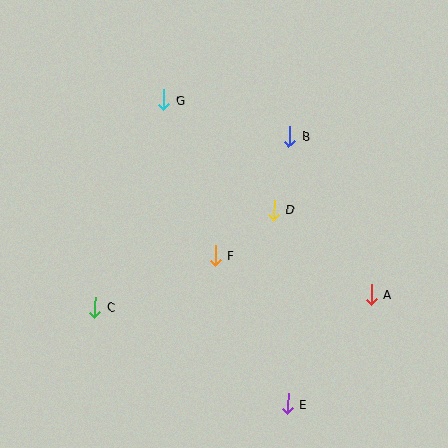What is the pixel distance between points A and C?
The distance between A and C is 277 pixels.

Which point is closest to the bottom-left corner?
Point C is closest to the bottom-left corner.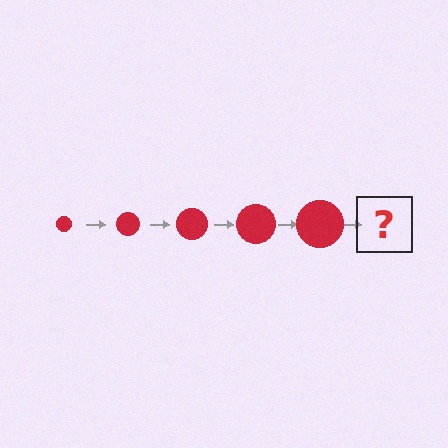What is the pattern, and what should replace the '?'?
The pattern is that the circle gets progressively larger each step. The '?' should be a red circle, larger than the previous one.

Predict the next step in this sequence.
The next step is a red circle, larger than the previous one.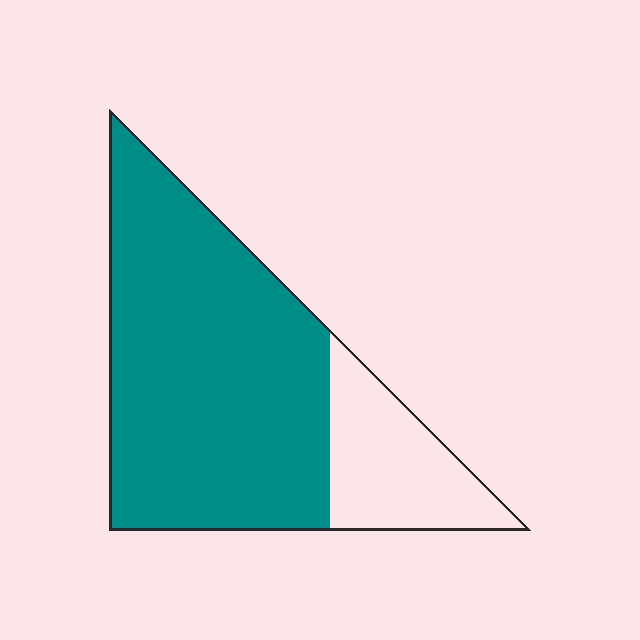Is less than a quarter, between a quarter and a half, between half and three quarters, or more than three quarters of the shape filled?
More than three quarters.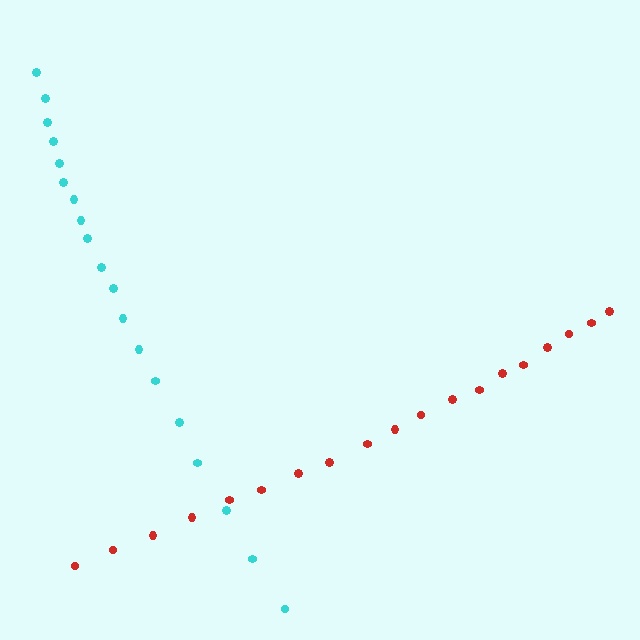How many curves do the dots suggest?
There are 2 distinct paths.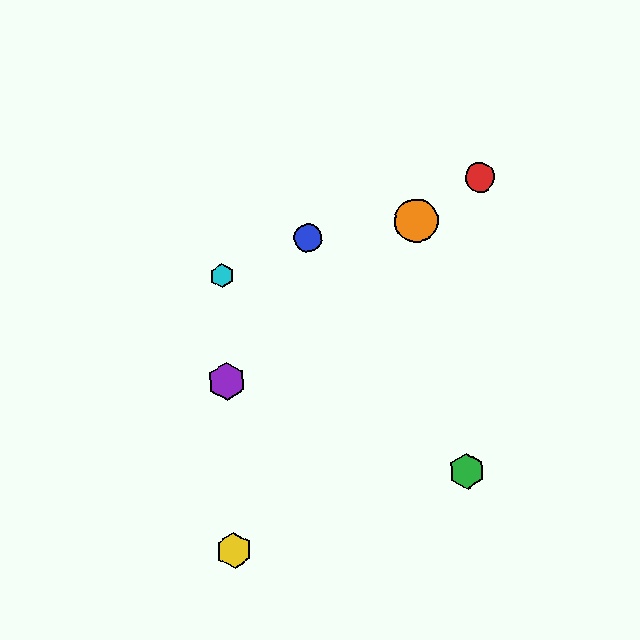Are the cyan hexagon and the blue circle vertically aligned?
No, the cyan hexagon is at x≈222 and the blue circle is at x≈308.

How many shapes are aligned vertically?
3 shapes (the yellow hexagon, the purple hexagon, the cyan hexagon) are aligned vertically.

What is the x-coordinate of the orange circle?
The orange circle is at x≈416.